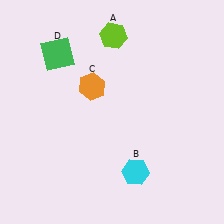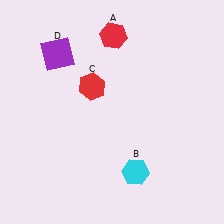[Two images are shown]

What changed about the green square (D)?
In Image 1, D is green. In Image 2, it changed to purple.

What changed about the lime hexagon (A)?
In Image 1, A is lime. In Image 2, it changed to red.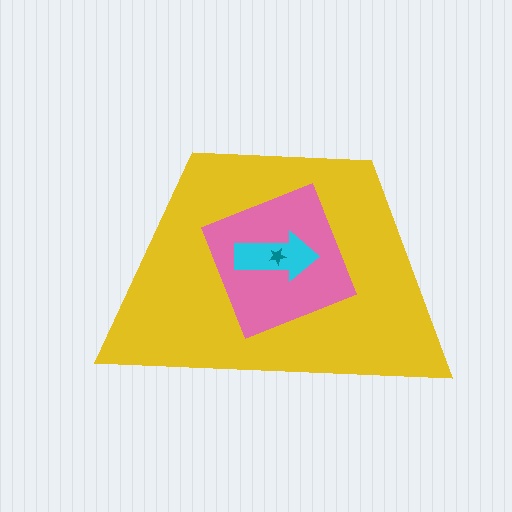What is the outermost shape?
The yellow trapezoid.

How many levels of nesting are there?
4.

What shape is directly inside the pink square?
The cyan arrow.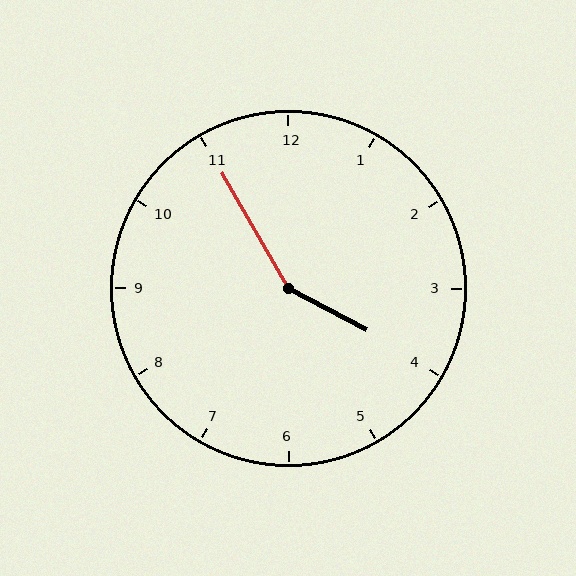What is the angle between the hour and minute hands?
Approximately 148 degrees.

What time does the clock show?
3:55.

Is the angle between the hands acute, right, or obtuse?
It is obtuse.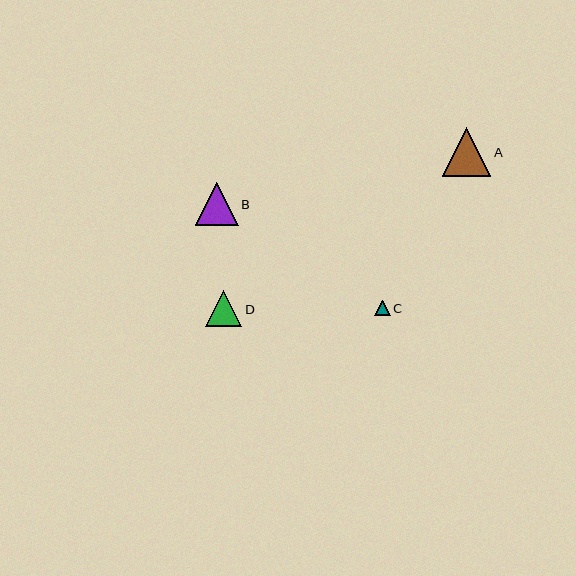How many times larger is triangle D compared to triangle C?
Triangle D is approximately 2.4 times the size of triangle C.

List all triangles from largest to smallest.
From largest to smallest: A, B, D, C.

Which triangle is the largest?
Triangle A is the largest with a size of approximately 49 pixels.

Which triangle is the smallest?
Triangle C is the smallest with a size of approximately 15 pixels.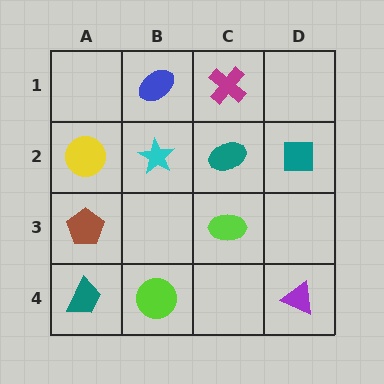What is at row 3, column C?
A lime ellipse.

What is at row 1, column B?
A blue ellipse.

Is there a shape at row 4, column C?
No, that cell is empty.